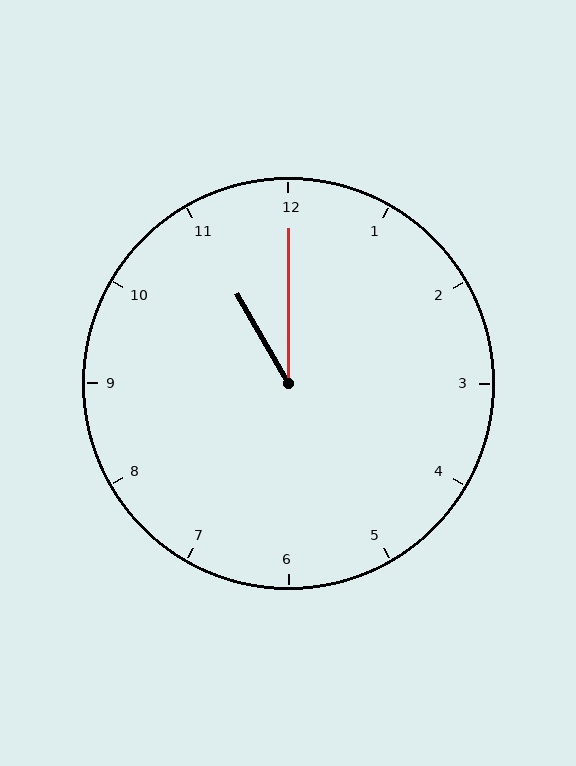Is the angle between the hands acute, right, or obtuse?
It is acute.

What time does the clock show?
11:00.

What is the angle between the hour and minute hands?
Approximately 30 degrees.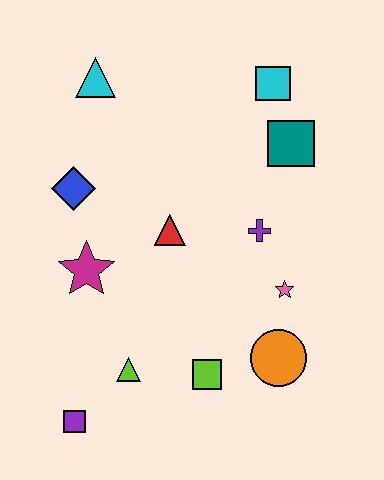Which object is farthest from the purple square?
The cyan square is farthest from the purple square.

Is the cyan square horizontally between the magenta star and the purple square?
No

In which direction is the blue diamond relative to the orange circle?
The blue diamond is to the left of the orange circle.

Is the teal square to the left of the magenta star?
No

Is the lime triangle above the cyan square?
No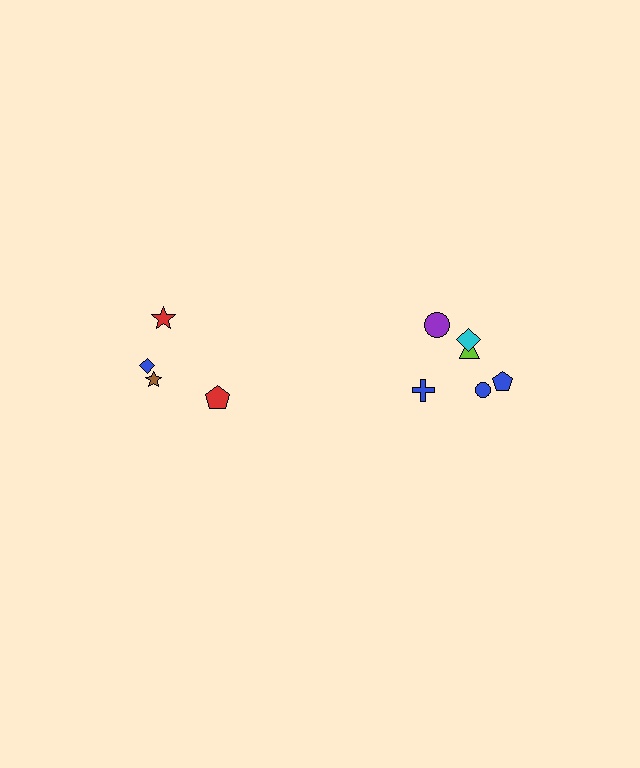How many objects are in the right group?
There are 6 objects.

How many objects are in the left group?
There are 4 objects.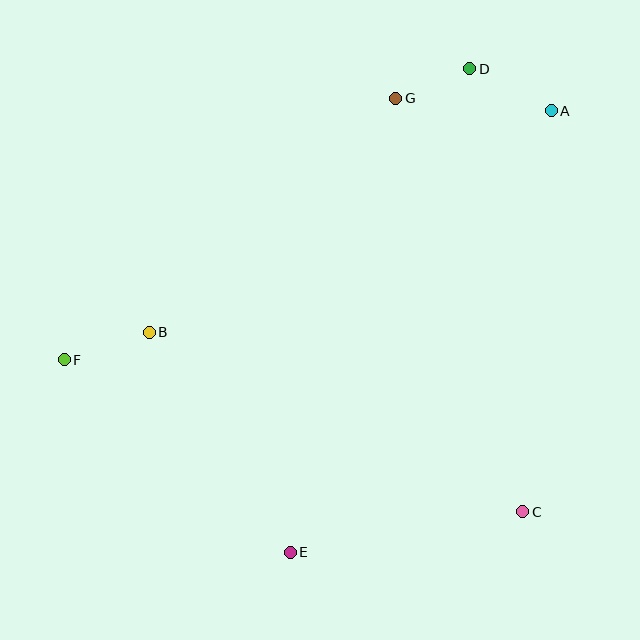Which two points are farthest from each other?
Points A and F are farthest from each other.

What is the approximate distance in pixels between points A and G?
The distance between A and G is approximately 156 pixels.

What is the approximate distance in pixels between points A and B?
The distance between A and B is approximately 459 pixels.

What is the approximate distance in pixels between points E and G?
The distance between E and G is approximately 466 pixels.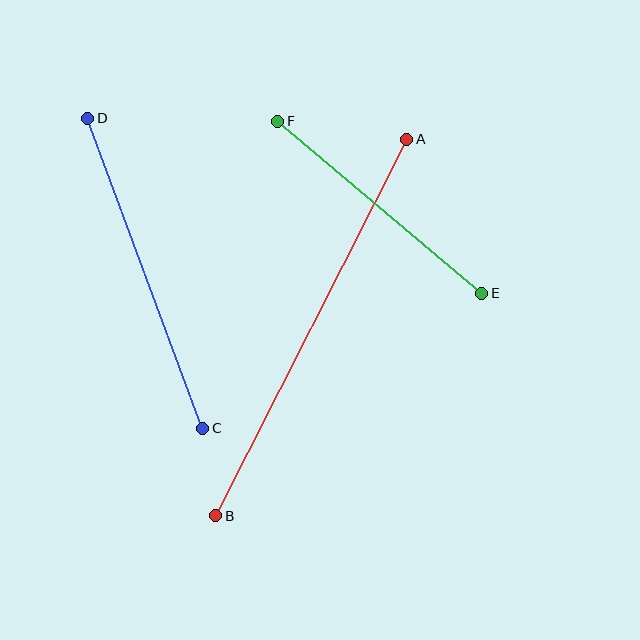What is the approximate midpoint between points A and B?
The midpoint is at approximately (311, 328) pixels.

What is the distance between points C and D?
The distance is approximately 330 pixels.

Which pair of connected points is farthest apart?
Points A and B are farthest apart.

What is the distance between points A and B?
The distance is approximately 422 pixels.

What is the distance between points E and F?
The distance is approximately 267 pixels.